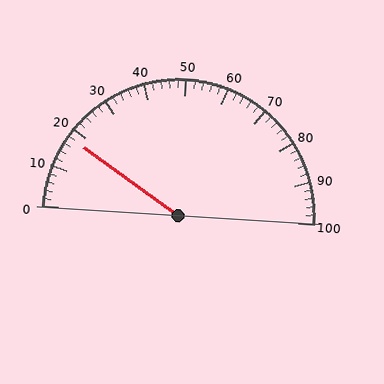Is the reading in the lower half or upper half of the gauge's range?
The reading is in the lower half of the range (0 to 100).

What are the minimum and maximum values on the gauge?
The gauge ranges from 0 to 100.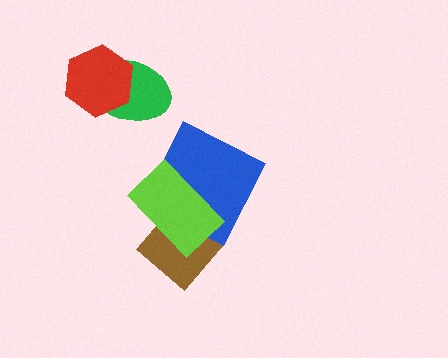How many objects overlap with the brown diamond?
2 objects overlap with the brown diamond.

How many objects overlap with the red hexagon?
1 object overlaps with the red hexagon.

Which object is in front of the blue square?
The lime rectangle is in front of the blue square.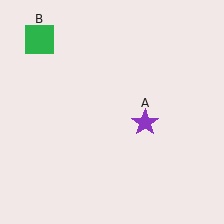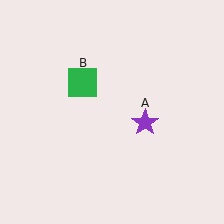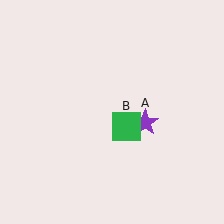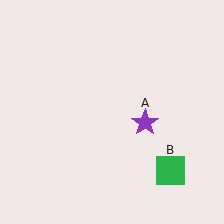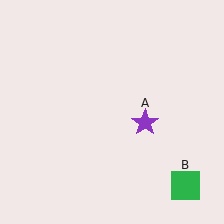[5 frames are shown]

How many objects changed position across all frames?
1 object changed position: green square (object B).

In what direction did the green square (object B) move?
The green square (object B) moved down and to the right.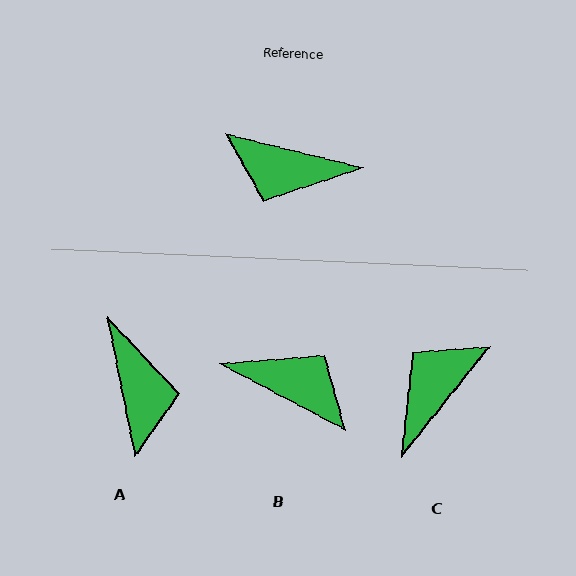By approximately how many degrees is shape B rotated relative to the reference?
Approximately 166 degrees counter-clockwise.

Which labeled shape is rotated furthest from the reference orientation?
B, about 166 degrees away.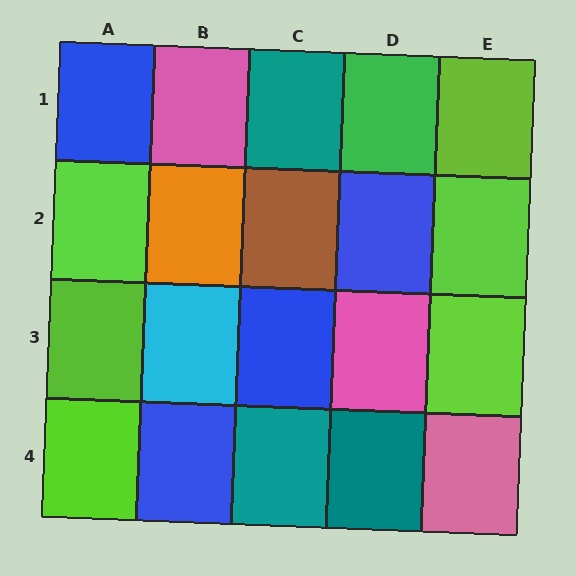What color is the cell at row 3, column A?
Lime.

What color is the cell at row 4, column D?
Teal.